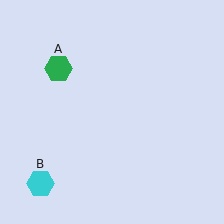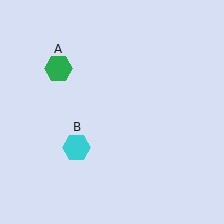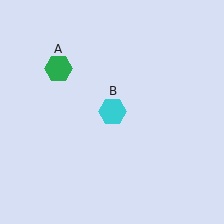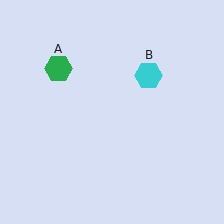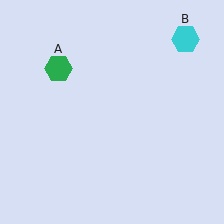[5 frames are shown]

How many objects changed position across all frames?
1 object changed position: cyan hexagon (object B).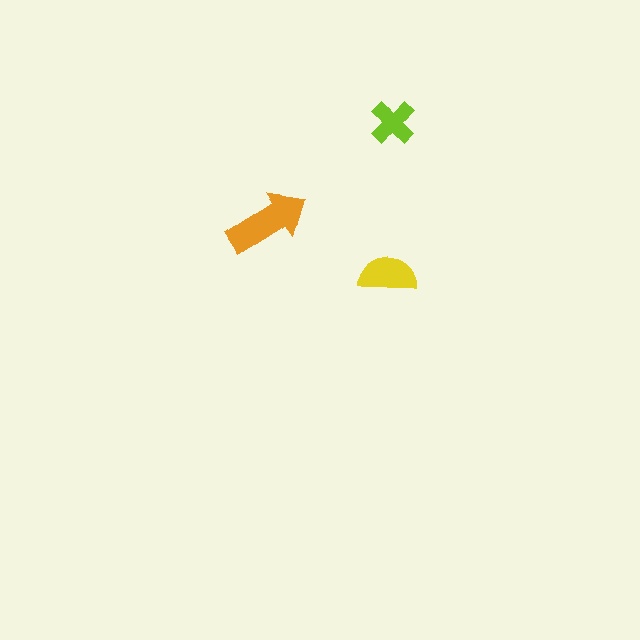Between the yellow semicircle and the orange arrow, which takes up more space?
The orange arrow.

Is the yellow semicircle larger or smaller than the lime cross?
Larger.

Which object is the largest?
The orange arrow.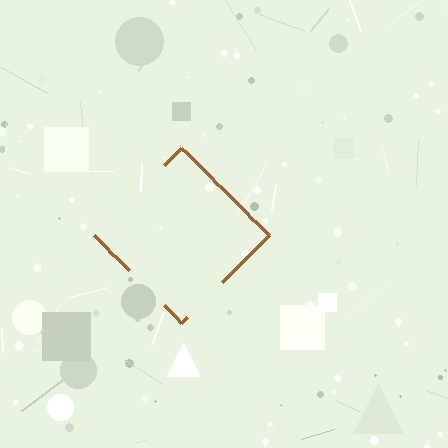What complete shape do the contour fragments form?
The contour fragments form a diamond.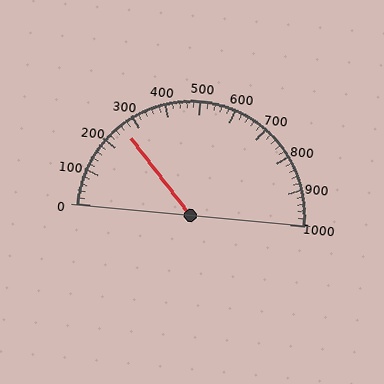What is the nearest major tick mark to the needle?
The nearest major tick mark is 300.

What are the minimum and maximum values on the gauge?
The gauge ranges from 0 to 1000.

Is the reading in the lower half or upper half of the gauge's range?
The reading is in the lower half of the range (0 to 1000).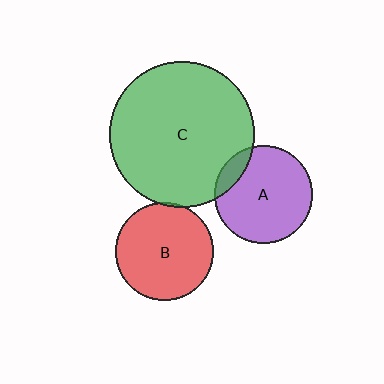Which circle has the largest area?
Circle C (green).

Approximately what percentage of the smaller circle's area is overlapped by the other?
Approximately 5%.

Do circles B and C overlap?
Yes.